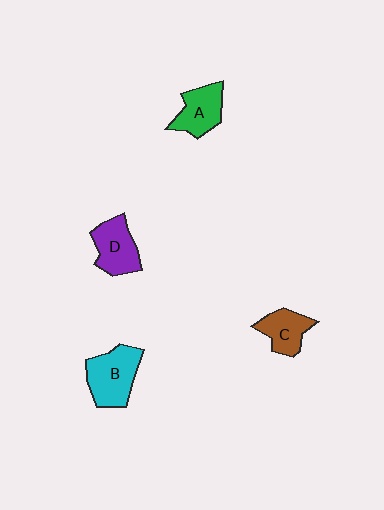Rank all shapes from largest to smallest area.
From largest to smallest: B (cyan), D (purple), A (green), C (brown).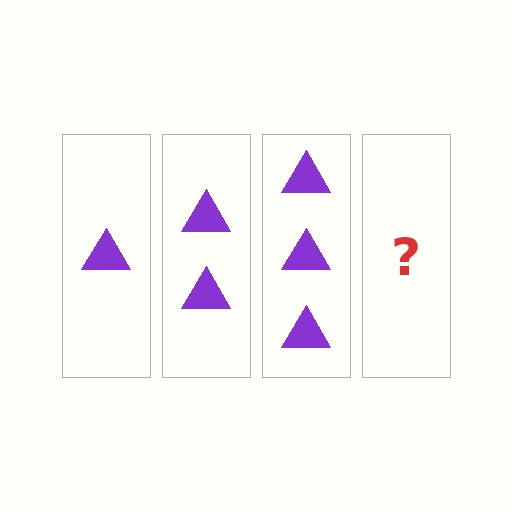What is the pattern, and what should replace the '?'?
The pattern is that each step adds one more triangle. The '?' should be 4 triangles.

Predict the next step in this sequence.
The next step is 4 triangles.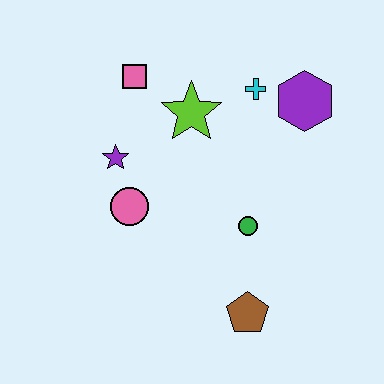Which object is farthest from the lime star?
The brown pentagon is farthest from the lime star.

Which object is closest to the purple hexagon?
The cyan cross is closest to the purple hexagon.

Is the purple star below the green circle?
No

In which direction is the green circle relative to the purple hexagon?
The green circle is below the purple hexagon.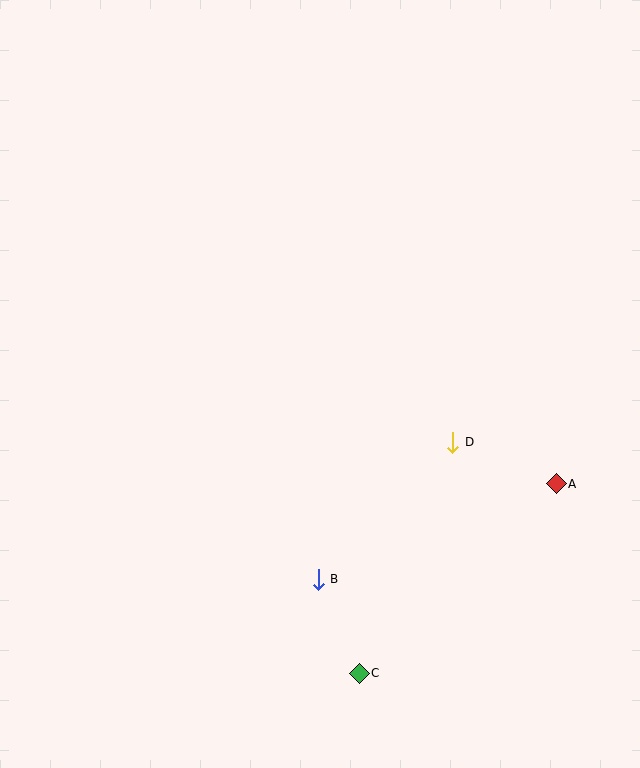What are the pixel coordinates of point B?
Point B is at (318, 579).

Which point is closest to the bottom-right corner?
Point C is closest to the bottom-right corner.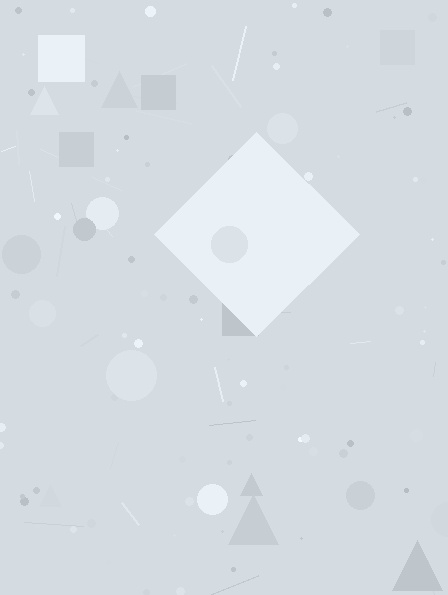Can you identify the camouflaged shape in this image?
The camouflaged shape is a diamond.